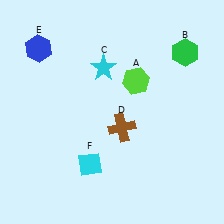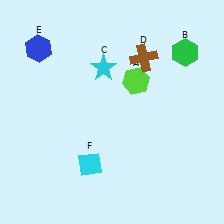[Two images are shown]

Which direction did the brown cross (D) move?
The brown cross (D) moved up.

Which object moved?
The brown cross (D) moved up.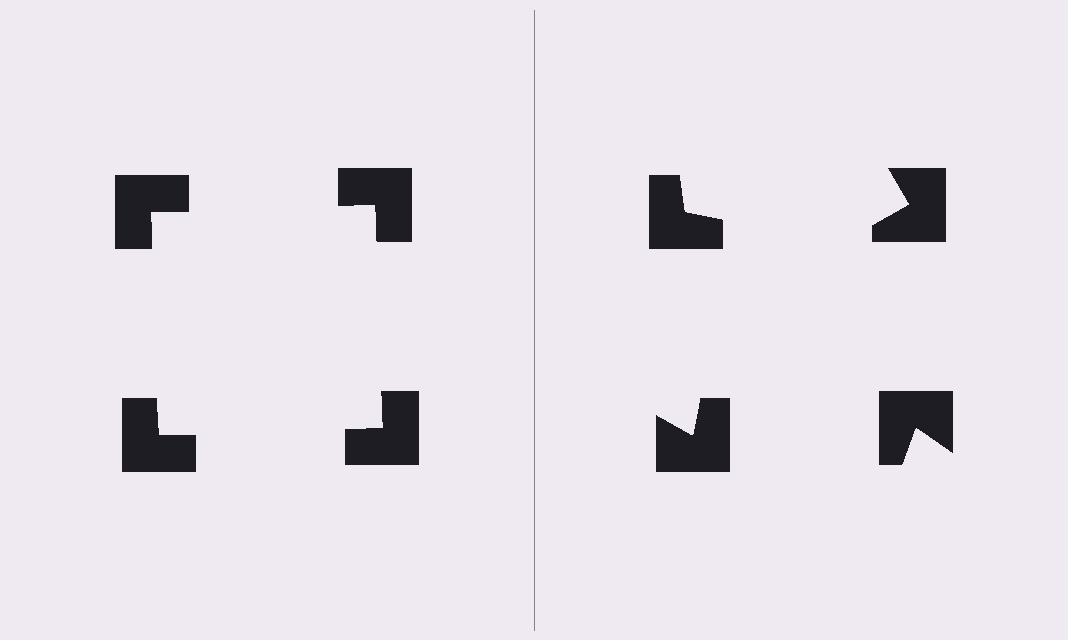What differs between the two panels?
The notched squares are positioned identically on both sides; only the wedge orientations differ. On the left they align to a square; on the right they are misaligned.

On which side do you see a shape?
An illusory square appears on the left side. On the right side the wedge cuts are rotated, so no coherent shape forms.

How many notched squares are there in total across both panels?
8 — 4 on each side.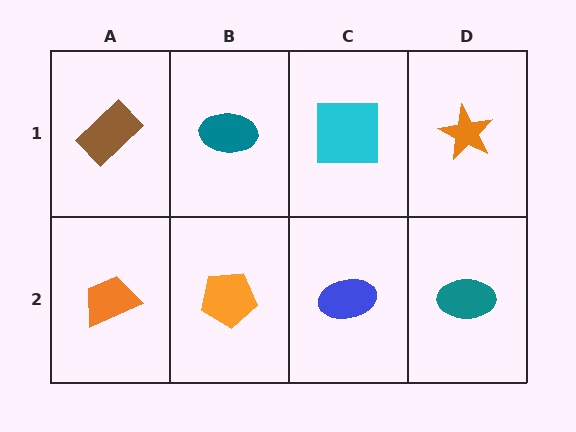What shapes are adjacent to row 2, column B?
A teal ellipse (row 1, column B), an orange trapezoid (row 2, column A), a blue ellipse (row 2, column C).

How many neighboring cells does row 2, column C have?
3.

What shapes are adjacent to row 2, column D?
An orange star (row 1, column D), a blue ellipse (row 2, column C).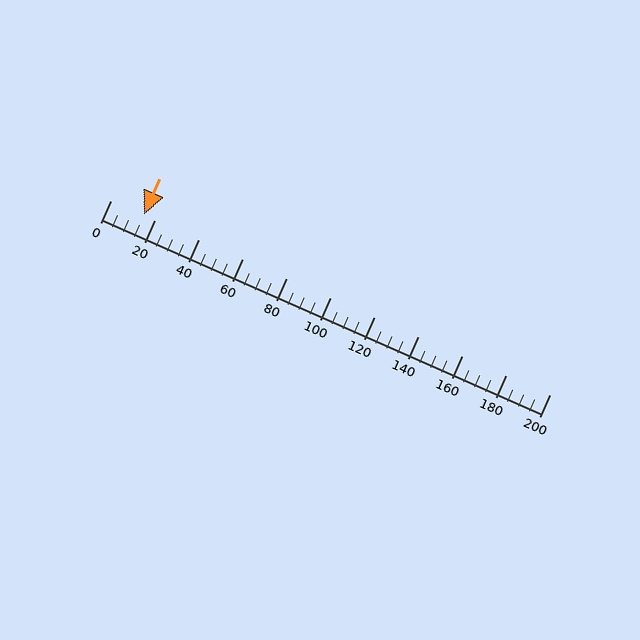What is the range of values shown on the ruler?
The ruler shows values from 0 to 200.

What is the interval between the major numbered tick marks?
The major tick marks are spaced 20 units apart.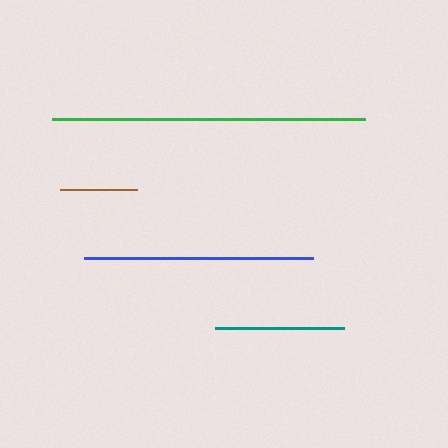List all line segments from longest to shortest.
From longest to shortest: green, blue, teal, brown.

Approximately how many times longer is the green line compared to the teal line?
The green line is approximately 2.4 times the length of the teal line.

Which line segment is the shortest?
The brown line is the shortest at approximately 77 pixels.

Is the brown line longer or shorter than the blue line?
The blue line is longer than the brown line.